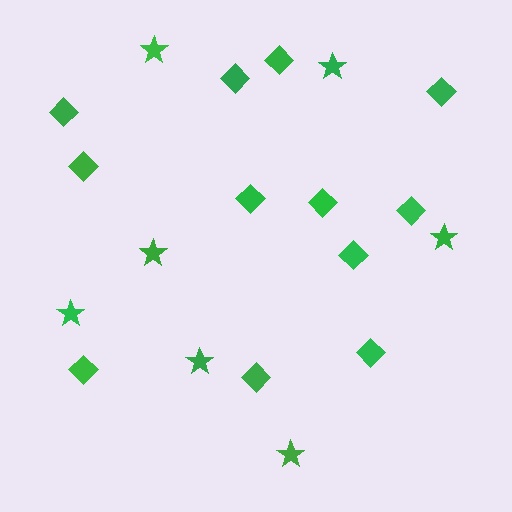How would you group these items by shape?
There are 2 groups: one group of diamonds (12) and one group of stars (7).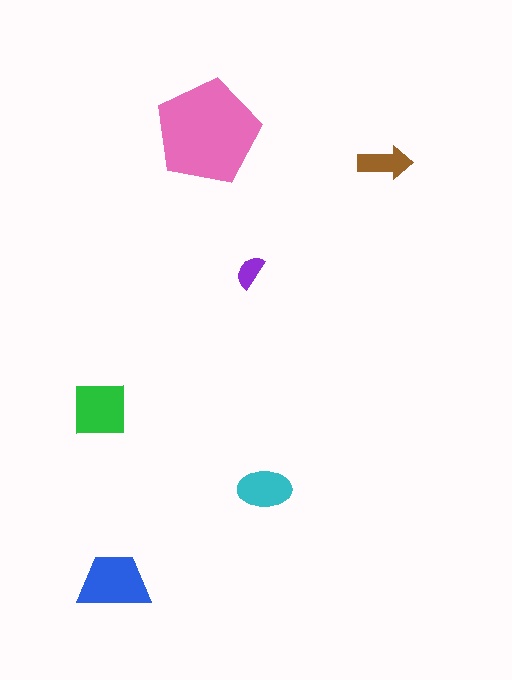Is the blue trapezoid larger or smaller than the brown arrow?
Larger.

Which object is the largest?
The pink pentagon.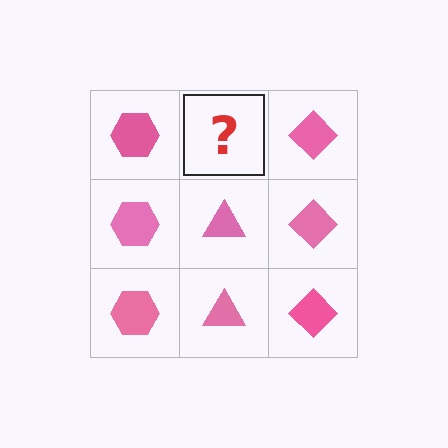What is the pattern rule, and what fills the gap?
The rule is that each column has a consistent shape. The gap should be filled with a pink triangle.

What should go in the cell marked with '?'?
The missing cell should contain a pink triangle.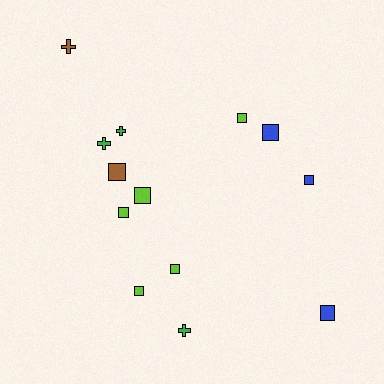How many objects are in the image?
There are 13 objects.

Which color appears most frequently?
Lime, with 5 objects.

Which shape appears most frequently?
Square, with 9 objects.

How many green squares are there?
There are no green squares.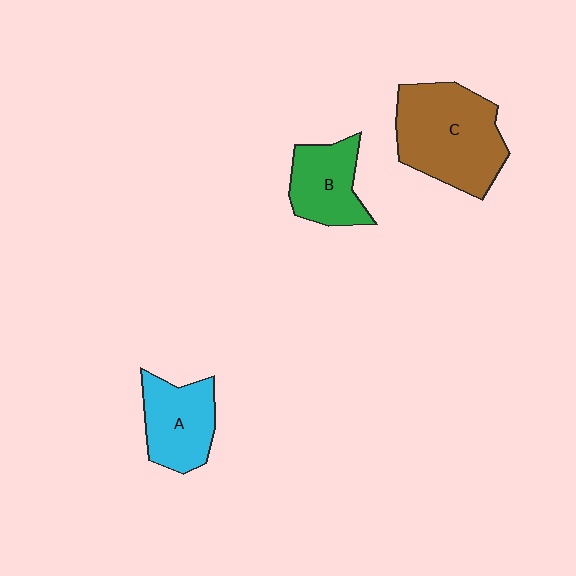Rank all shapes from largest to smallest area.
From largest to smallest: C (brown), A (cyan), B (green).